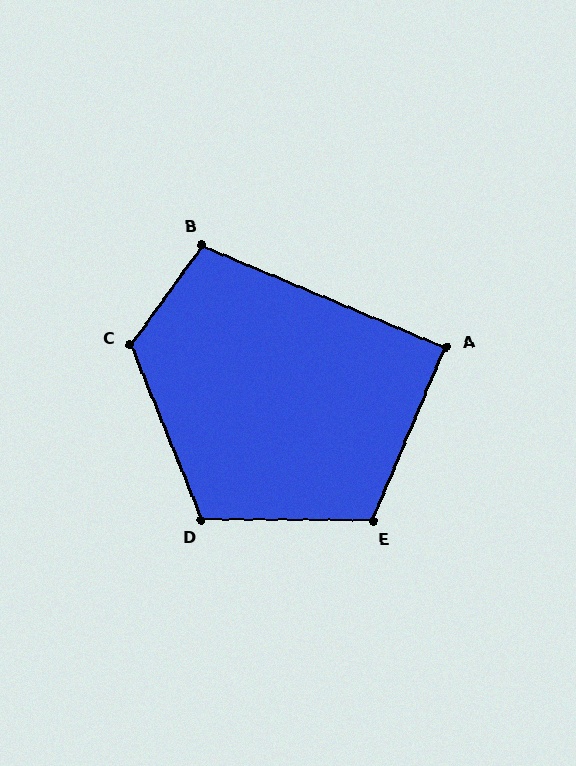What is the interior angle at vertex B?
Approximately 103 degrees (obtuse).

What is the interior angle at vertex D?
Approximately 112 degrees (obtuse).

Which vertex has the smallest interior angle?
A, at approximately 90 degrees.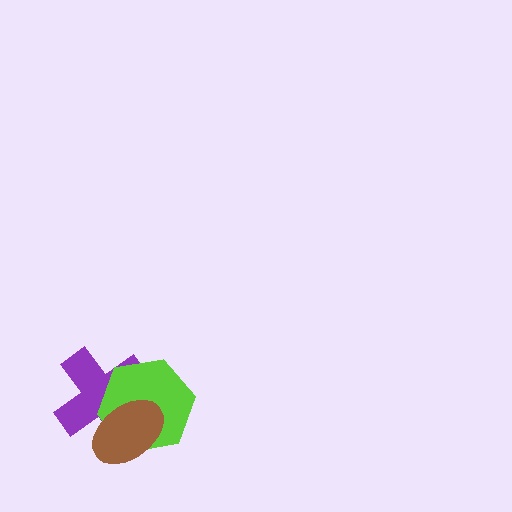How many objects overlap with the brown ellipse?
2 objects overlap with the brown ellipse.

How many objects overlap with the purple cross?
2 objects overlap with the purple cross.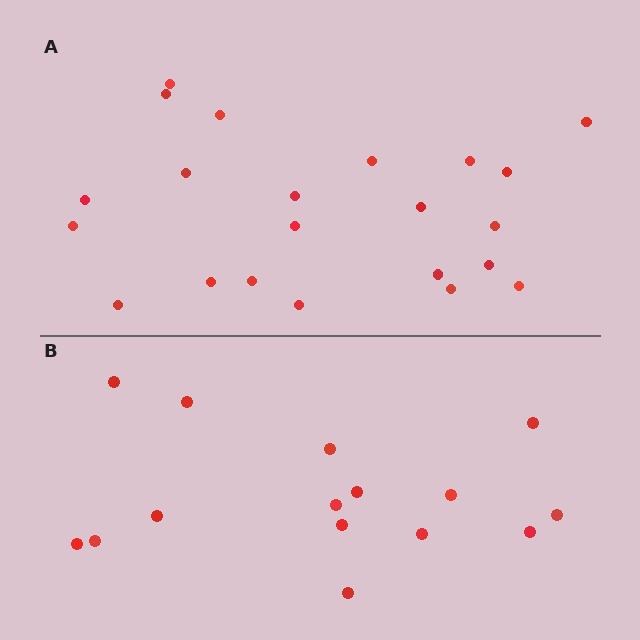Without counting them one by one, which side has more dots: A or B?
Region A (the top region) has more dots.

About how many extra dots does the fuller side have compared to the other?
Region A has roughly 8 or so more dots than region B.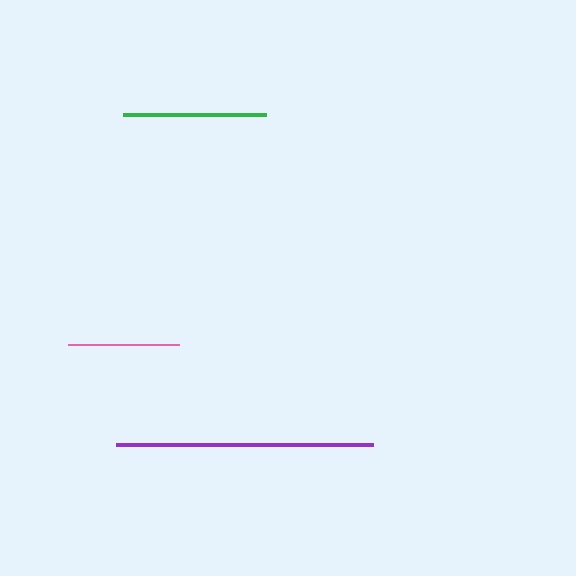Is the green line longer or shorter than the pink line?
The green line is longer than the pink line.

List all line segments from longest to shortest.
From longest to shortest: purple, green, pink.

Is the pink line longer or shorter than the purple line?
The purple line is longer than the pink line.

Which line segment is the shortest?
The pink line is the shortest at approximately 111 pixels.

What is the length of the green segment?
The green segment is approximately 143 pixels long.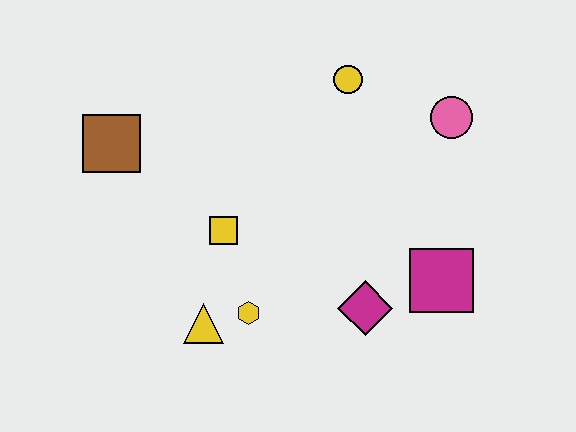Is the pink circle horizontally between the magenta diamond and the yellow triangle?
No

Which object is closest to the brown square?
The yellow square is closest to the brown square.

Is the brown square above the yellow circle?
No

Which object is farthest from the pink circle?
The brown square is farthest from the pink circle.